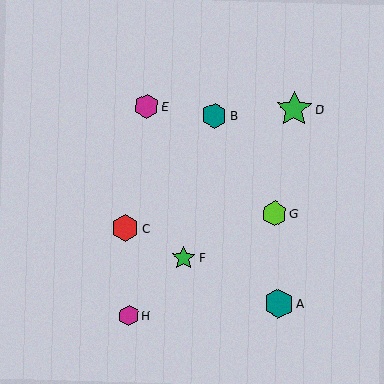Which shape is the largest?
The green star (labeled D) is the largest.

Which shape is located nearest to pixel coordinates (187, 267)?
The green star (labeled F) at (184, 258) is nearest to that location.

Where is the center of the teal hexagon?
The center of the teal hexagon is at (279, 304).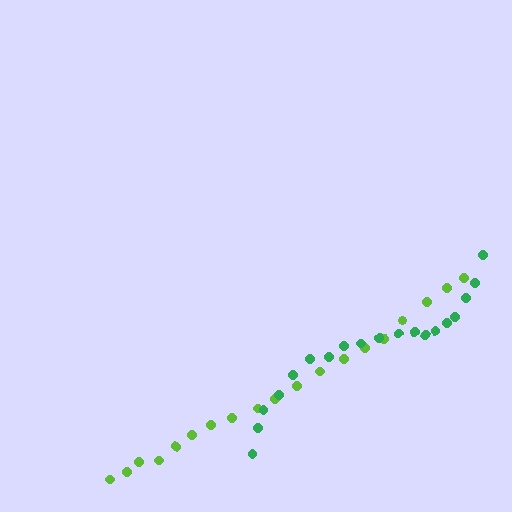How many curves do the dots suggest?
There are 2 distinct paths.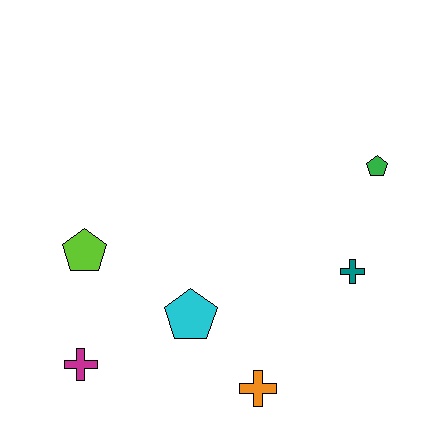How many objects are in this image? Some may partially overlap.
There are 6 objects.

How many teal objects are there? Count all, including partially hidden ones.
There is 1 teal object.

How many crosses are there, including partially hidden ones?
There are 3 crosses.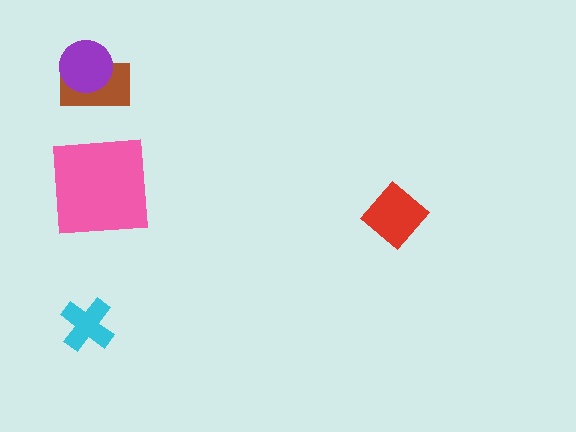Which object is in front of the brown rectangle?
The purple circle is in front of the brown rectangle.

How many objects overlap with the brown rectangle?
1 object overlaps with the brown rectangle.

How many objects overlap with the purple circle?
1 object overlaps with the purple circle.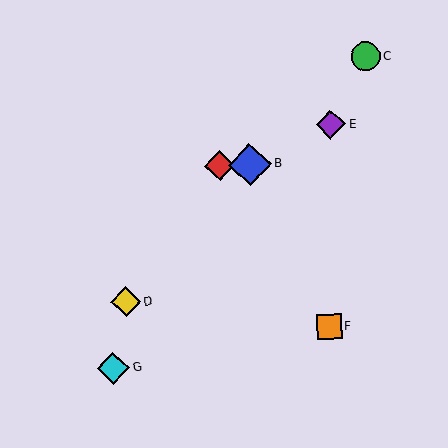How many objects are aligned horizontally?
2 objects (A, B) are aligned horizontally.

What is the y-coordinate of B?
Object B is at y≈164.